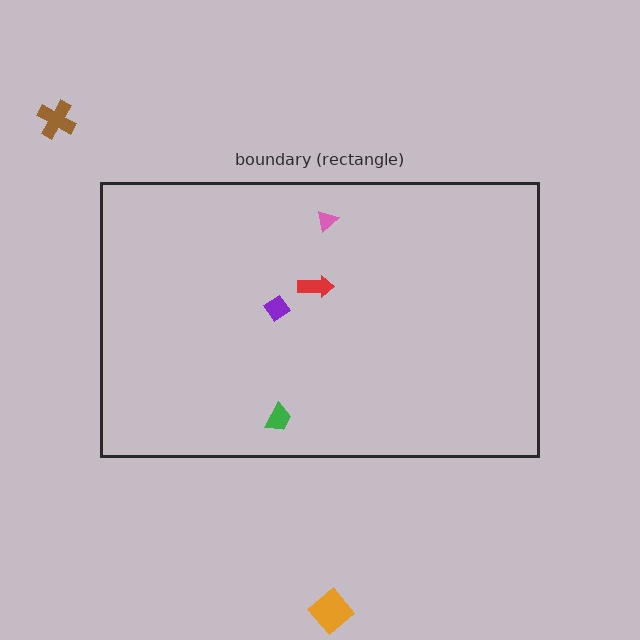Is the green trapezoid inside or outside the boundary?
Inside.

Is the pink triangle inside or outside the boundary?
Inside.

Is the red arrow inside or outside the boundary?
Inside.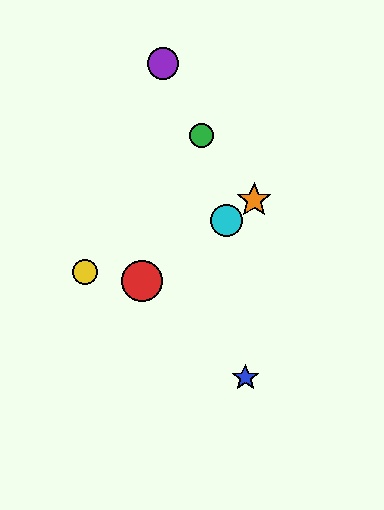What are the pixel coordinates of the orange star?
The orange star is at (254, 200).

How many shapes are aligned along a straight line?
3 shapes (the red circle, the orange star, the cyan circle) are aligned along a straight line.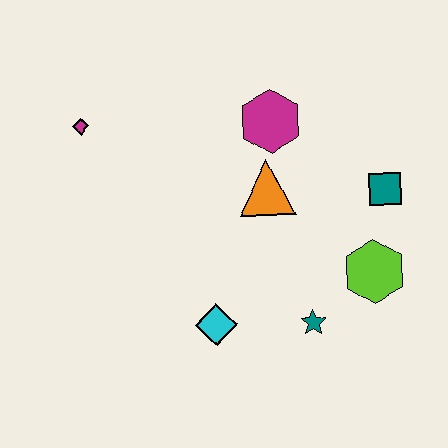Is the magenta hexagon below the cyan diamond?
No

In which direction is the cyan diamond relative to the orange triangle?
The cyan diamond is below the orange triangle.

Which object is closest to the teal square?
The lime hexagon is closest to the teal square.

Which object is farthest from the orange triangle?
The magenta diamond is farthest from the orange triangle.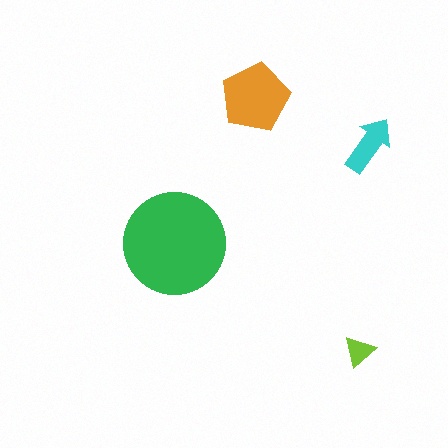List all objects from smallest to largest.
The lime triangle, the cyan arrow, the orange pentagon, the green circle.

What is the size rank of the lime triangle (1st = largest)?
4th.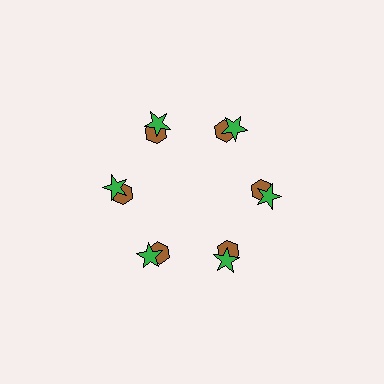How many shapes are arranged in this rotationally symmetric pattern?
There are 12 shapes, arranged in 6 groups of 2.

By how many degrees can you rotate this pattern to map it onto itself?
The pattern maps onto itself every 60 degrees of rotation.